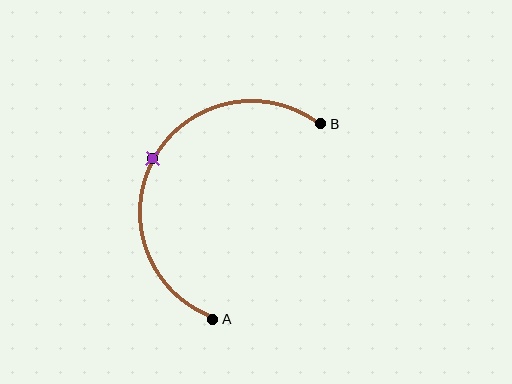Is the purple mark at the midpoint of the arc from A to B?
Yes. The purple mark lies on the arc at equal arc-length from both A and B — it is the arc midpoint.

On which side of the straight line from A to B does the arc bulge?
The arc bulges to the left of the straight line connecting A and B.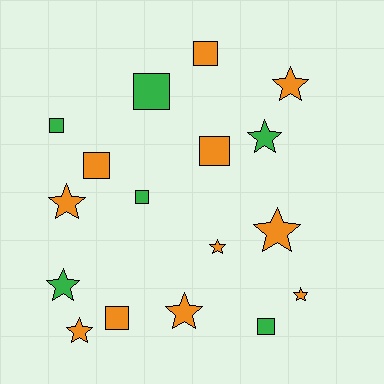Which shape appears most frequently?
Star, with 9 objects.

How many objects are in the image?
There are 17 objects.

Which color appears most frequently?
Orange, with 11 objects.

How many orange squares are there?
There are 4 orange squares.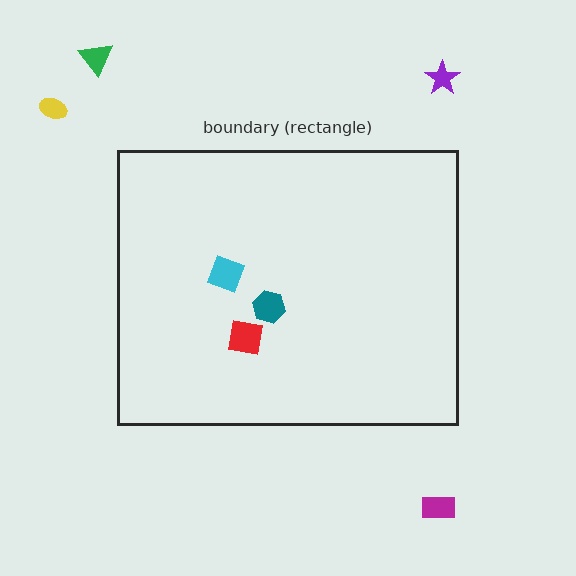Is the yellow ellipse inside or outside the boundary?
Outside.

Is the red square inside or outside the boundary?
Inside.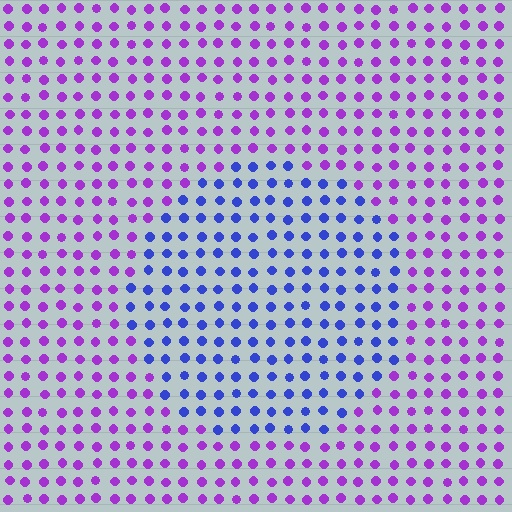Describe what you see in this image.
The image is filled with small purple elements in a uniform arrangement. A circle-shaped region is visible where the elements are tinted to a slightly different hue, forming a subtle color boundary.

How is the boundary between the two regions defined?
The boundary is defined purely by a slight shift in hue (about 50 degrees). Spacing, size, and orientation are identical on both sides.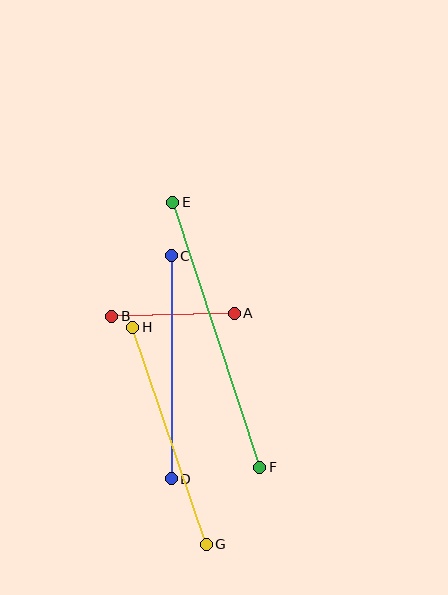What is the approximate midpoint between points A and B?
The midpoint is at approximately (173, 315) pixels.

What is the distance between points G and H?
The distance is approximately 229 pixels.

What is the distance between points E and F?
The distance is approximately 279 pixels.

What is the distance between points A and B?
The distance is approximately 122 pixels.